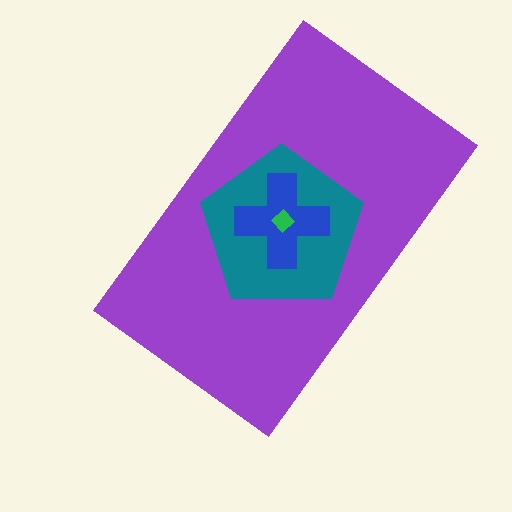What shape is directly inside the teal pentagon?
The blue cross.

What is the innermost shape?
The green diamond.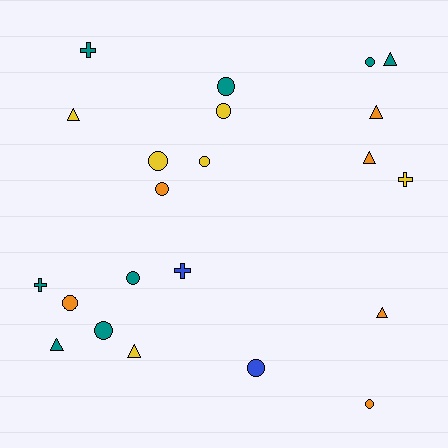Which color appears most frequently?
Teal, with 8 objects.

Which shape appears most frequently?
Circle, with 11 objects.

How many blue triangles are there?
There are no blue triangles.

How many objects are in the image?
There are 22 objects.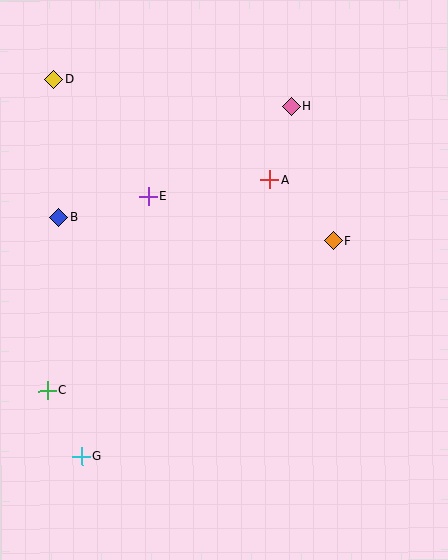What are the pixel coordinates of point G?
Point G is at (82, 457).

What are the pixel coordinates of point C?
Point C is at (47, 391).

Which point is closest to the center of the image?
Point A at (270, 179) is closest to the center.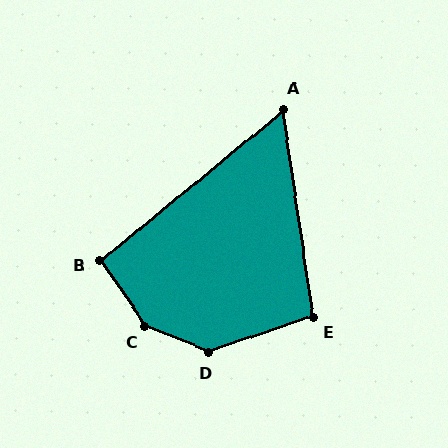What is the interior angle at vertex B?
Approximately 95 degrees (obtuse).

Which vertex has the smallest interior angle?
A, at approximately 59 degrees.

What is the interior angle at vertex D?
Approximately 139 degrees (obtuse).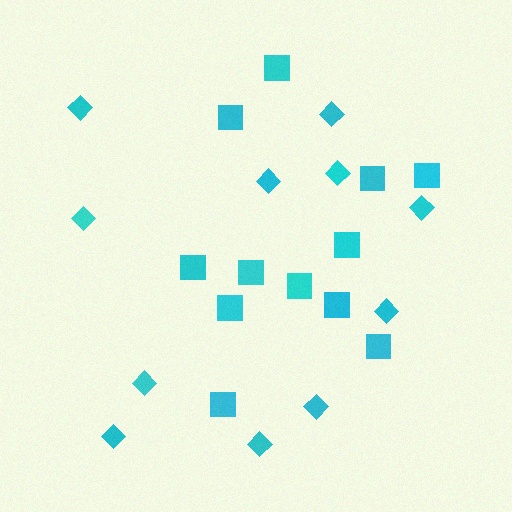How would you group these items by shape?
There are 2 groups: one group of squares (12) and one group of diamonds (11).